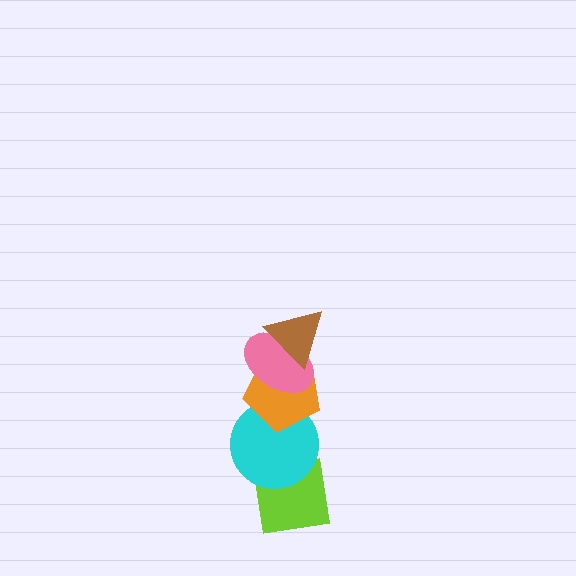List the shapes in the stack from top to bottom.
From top to bottom: the brown triangle, the pink ellipse, the orange pentagon, the cyan circle, the lime square.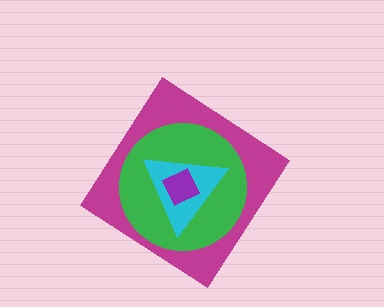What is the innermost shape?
The purple square.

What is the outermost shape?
The magenta diamond.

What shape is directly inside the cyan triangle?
The purple square.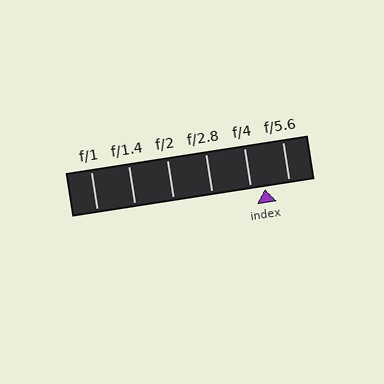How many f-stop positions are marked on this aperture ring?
There are 6 f-stop positions marked.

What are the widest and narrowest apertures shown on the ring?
The widest aperture shown is f/1 and the narrowest is f/5.6.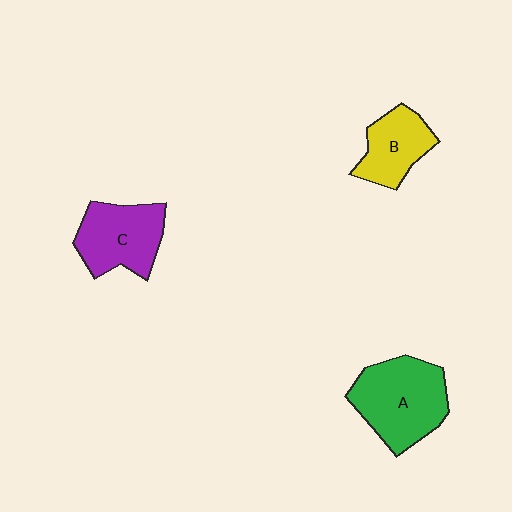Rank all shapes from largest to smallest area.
From largest to smallest: A (green), C (purple), B (yellow).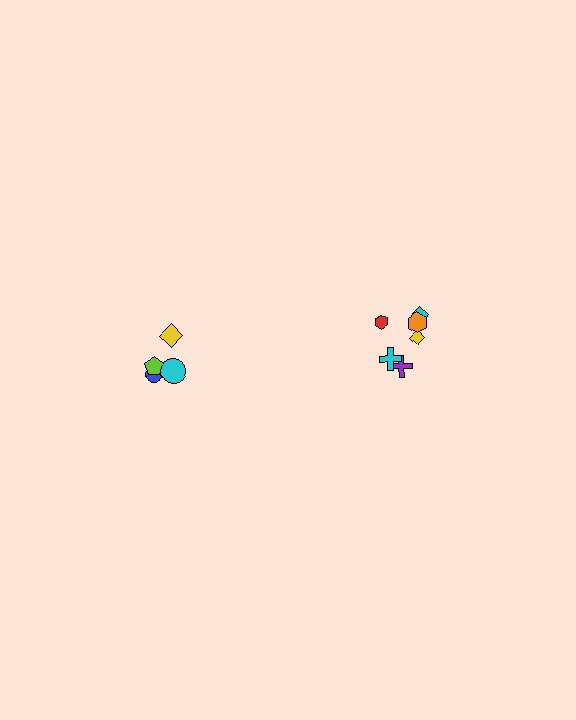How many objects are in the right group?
There are 6 objects.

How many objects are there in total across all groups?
There are 10 objects.